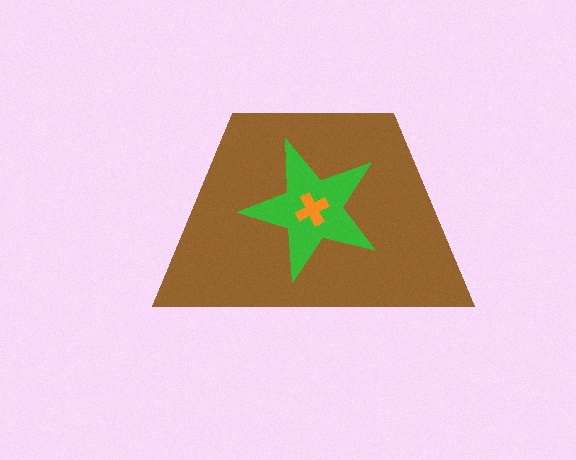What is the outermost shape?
The brown trapezoid.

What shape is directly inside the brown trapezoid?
The green star.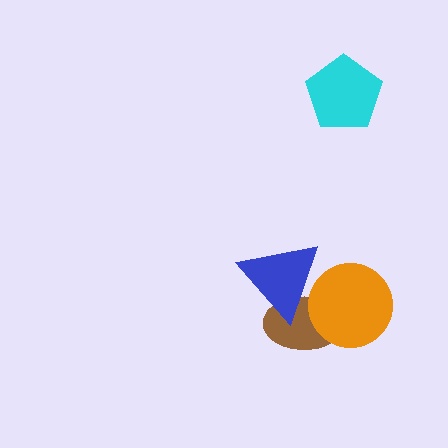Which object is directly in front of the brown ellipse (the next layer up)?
The blue triangle is directly in front of the brown ellipse.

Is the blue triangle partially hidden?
Yes, it is partially covered by another shape.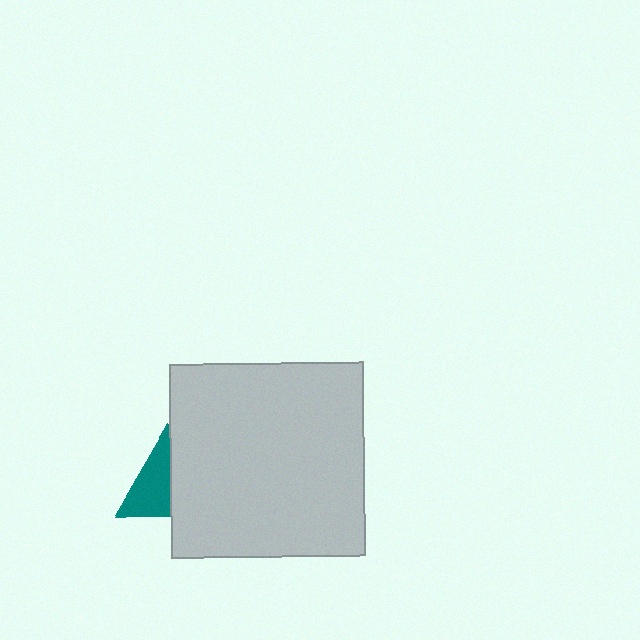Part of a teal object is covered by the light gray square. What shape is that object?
It is a triangle.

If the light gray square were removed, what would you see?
You would see the complete teal triangle.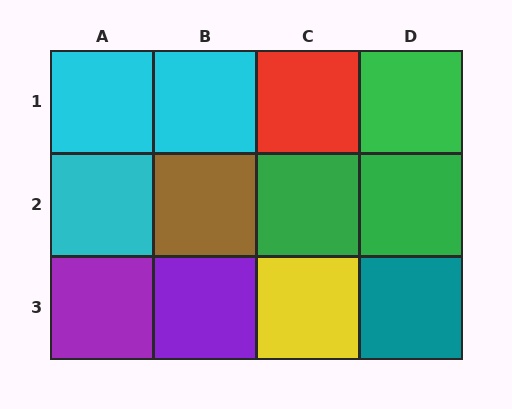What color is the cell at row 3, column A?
Purple.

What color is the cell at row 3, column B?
Purple.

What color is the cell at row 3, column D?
Teal.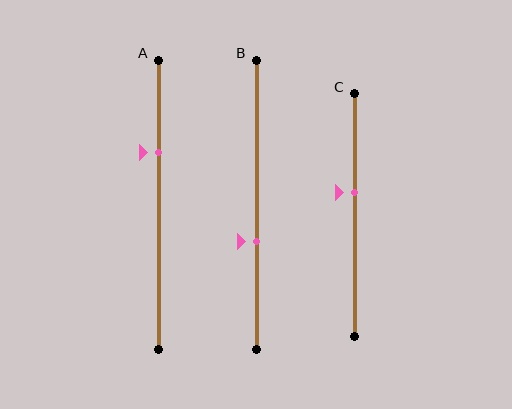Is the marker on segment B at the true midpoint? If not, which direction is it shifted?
No, the marker on segment B is shifted downward by about 13% of the segment length.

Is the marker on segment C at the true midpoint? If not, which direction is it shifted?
No, the marker on segment C is shifted upward by about 9% of the segment length.